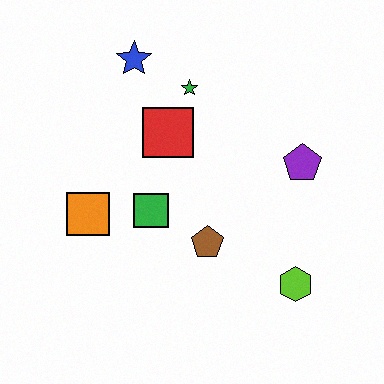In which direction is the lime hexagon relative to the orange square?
The lime hexagon is to the right of the orange square.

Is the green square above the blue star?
No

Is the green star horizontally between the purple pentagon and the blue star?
Yes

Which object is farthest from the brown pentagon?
The blue star is farthest from the brown pentagon.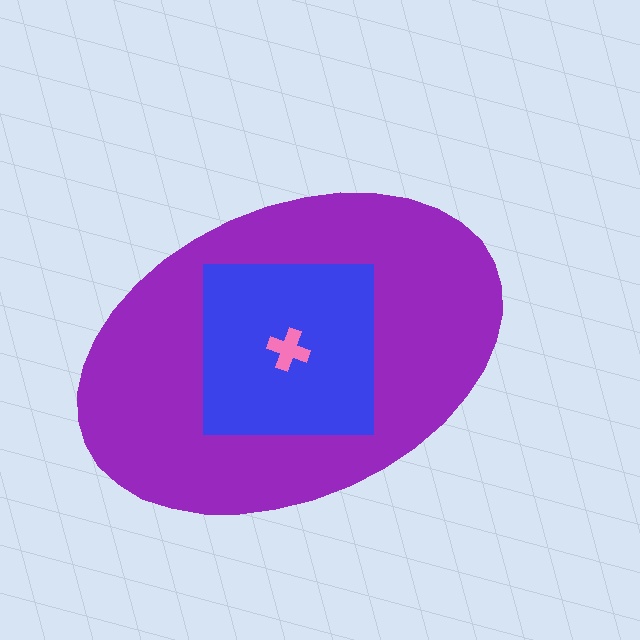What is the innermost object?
The pink cross.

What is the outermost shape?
The purple ellipse.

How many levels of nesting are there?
3.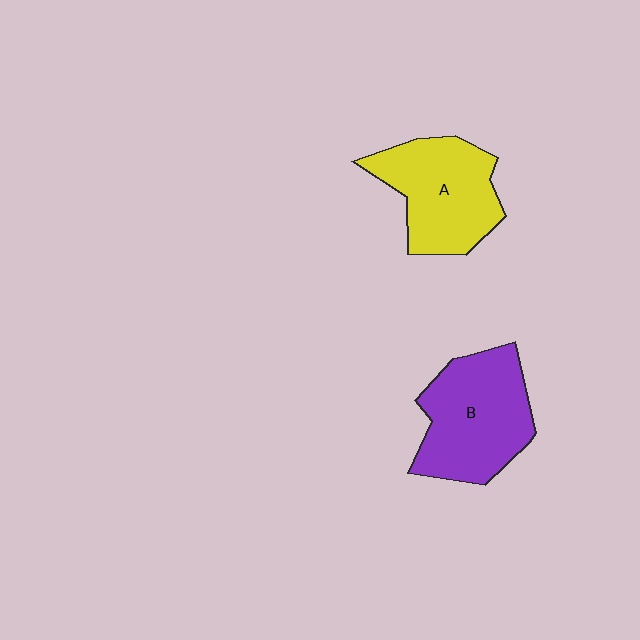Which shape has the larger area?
Shape B (purple).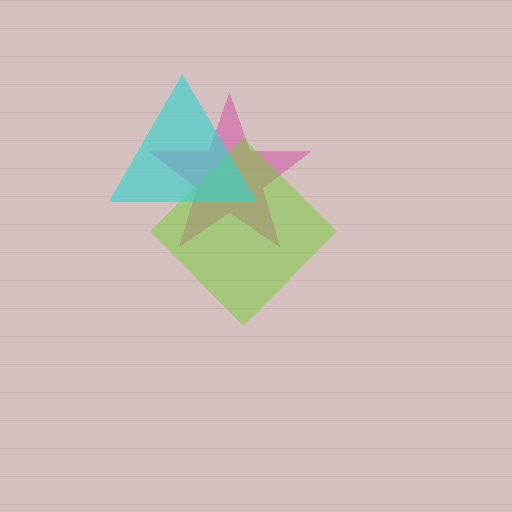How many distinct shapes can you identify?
There are 3 distinct shapes: a magenta star, a lime diamond, a cyan triangle.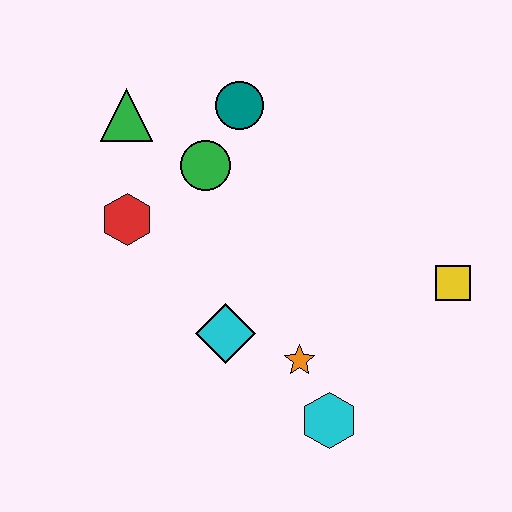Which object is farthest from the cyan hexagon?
The green triangle is farthest from the cyan hexagon.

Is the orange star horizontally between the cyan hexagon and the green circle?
Yes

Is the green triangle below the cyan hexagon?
No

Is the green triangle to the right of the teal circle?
No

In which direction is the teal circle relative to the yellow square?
The teal circle is to the left of the yellow square.